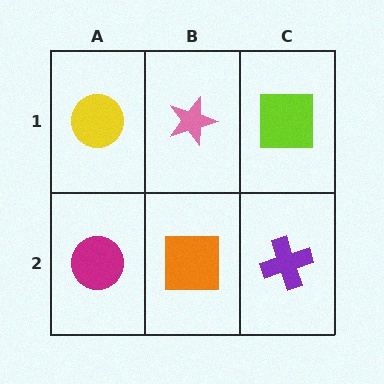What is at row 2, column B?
An orange square.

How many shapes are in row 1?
3 shapes.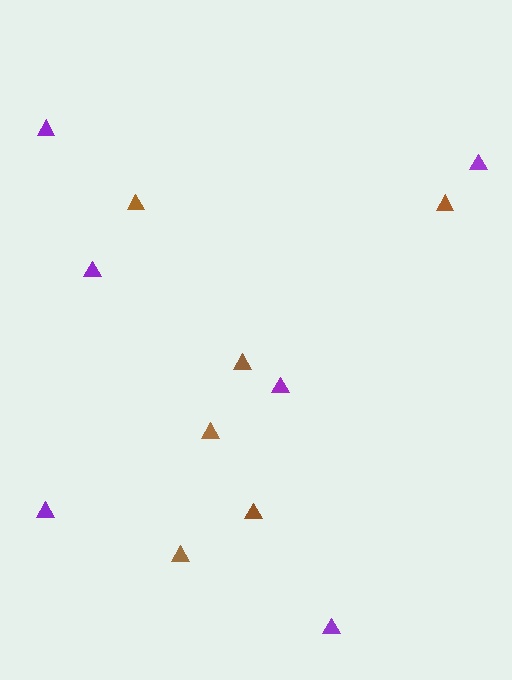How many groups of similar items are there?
There are 2 groups: one group of brown triangles (6) and one group of purple triangles (6).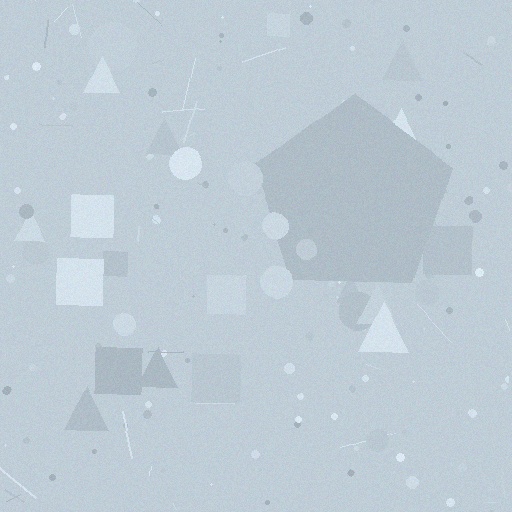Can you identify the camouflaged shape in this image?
The camouflaged shape is a pentagon.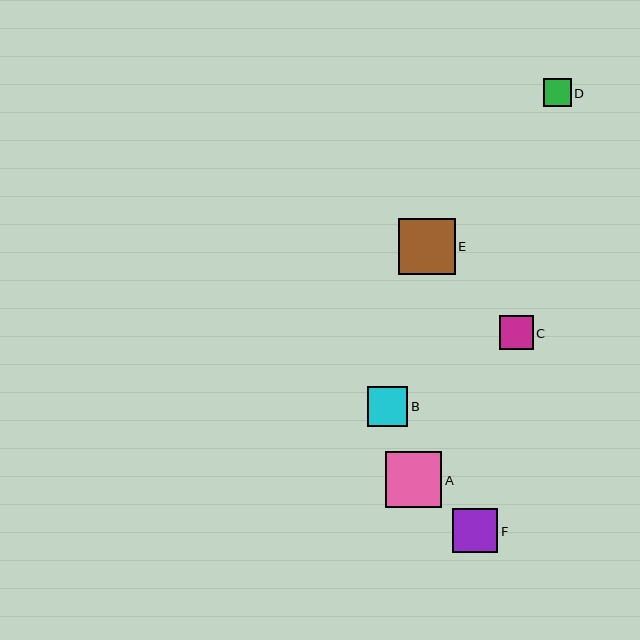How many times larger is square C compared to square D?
Square C is approximately 1.2 times the size of square D.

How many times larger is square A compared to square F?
Square A is approximately 1.3 times the size of square F.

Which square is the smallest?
Square D is the smallest with a size of approximately 28 pixels.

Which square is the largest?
Square A is the largest with a size of approximately 57 pixels.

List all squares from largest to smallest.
From largest to smallest: A, E, F, B, C, D.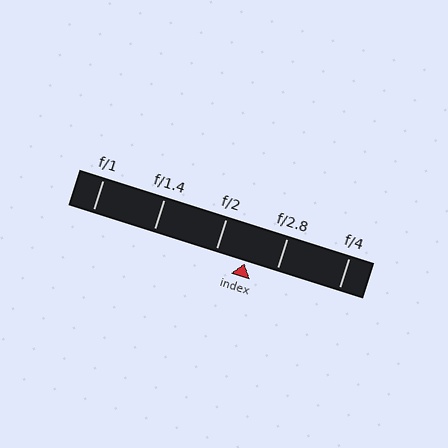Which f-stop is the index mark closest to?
The index mark is closest to f/2.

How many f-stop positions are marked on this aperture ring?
There are 5 f-stop positions marked.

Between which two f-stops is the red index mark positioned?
The index mark is between f/2 and f/2.8.